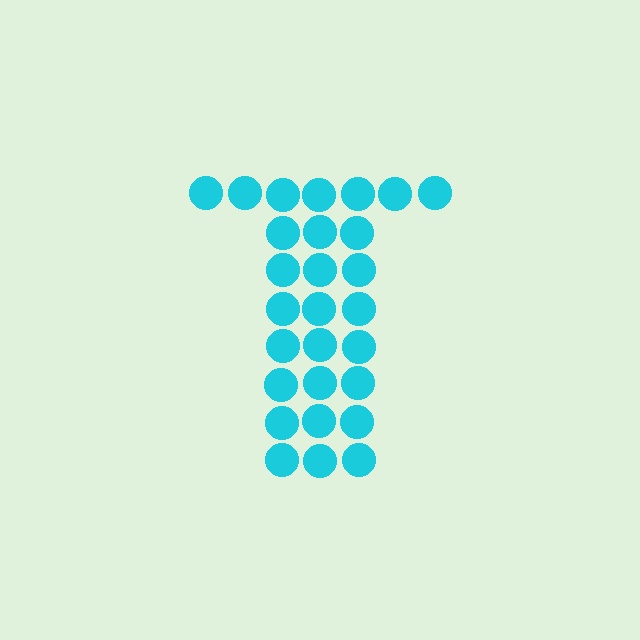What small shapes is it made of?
It is made of small circles.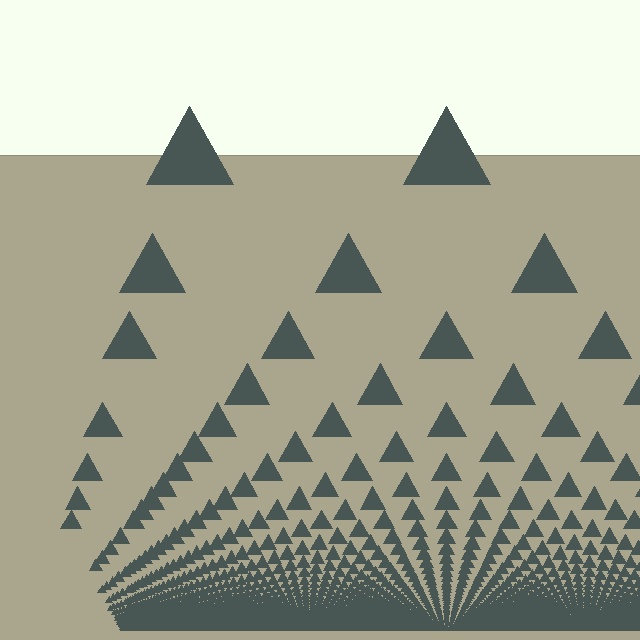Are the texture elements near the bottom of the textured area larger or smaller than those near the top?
Smaller. The gradient is inverted — elements near the bottom are smaller and denser.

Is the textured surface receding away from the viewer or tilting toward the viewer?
The surface appears to tilt toward the viewer. Texture elements get larger and sparser toward the top.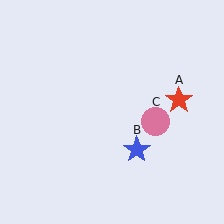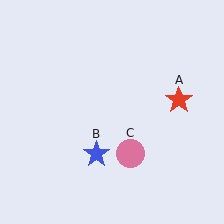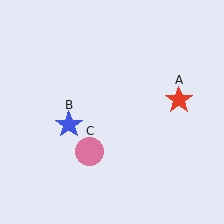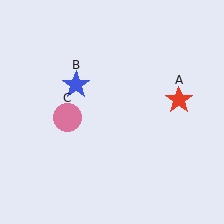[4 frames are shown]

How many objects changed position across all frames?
2 objects changed position: blue star (object B), pink circle (object C).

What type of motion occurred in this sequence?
The blue star (object B), pink circle (object C) rotated clockwise around the center of the scene.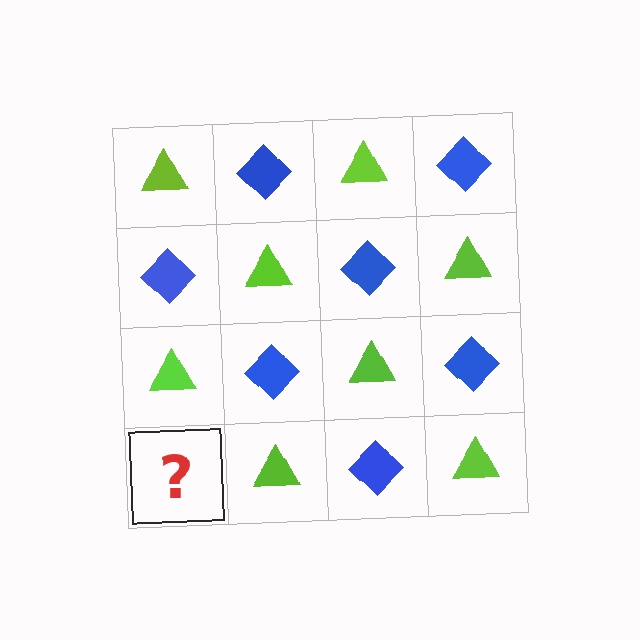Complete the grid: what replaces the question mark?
The question mark should be replaced with a blue diamond.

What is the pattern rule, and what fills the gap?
The rule is that it alternates lime triangle and blue diamond in a checkerboard pattern. The gap should be filled with a blue diamond.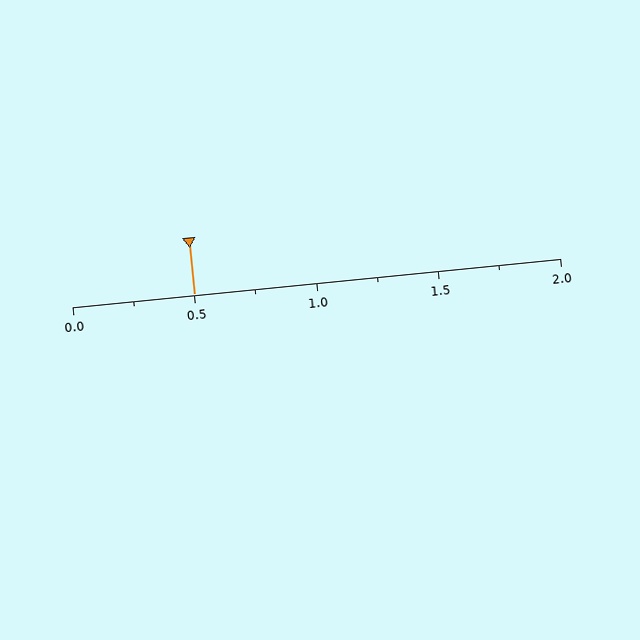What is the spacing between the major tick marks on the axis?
The major ticks are spaced 0.5 apart.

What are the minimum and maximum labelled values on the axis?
The axis runs from 0.0 to 2.0.